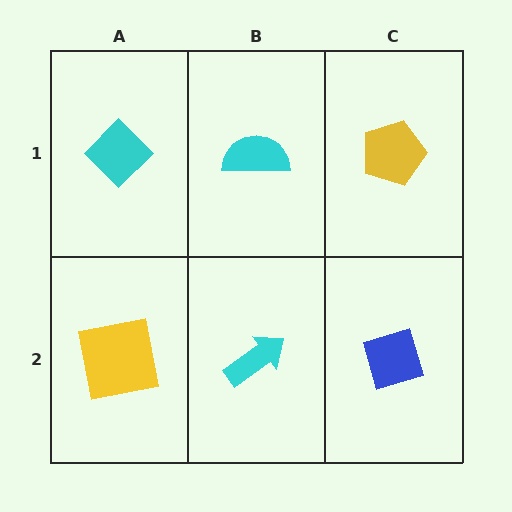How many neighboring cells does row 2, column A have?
2.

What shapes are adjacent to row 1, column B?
A cyan arrow (row 2, column B), a cyan diamond (row 1, column A), a yellow pentagon (row 1, column C).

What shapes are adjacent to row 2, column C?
A yellow pentagon (row 1, column C), a cyan arrow (row 2, column B).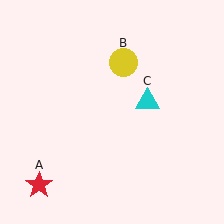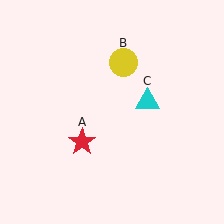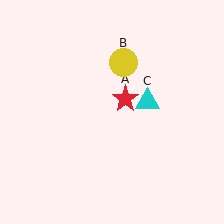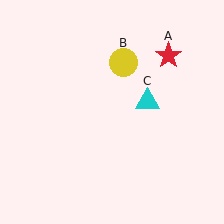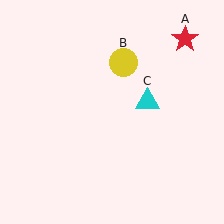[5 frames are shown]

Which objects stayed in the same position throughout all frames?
Yellow circle (object B) and cyan triangle (object C) remained stationary.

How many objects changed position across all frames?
1 object changed position: red star (object A).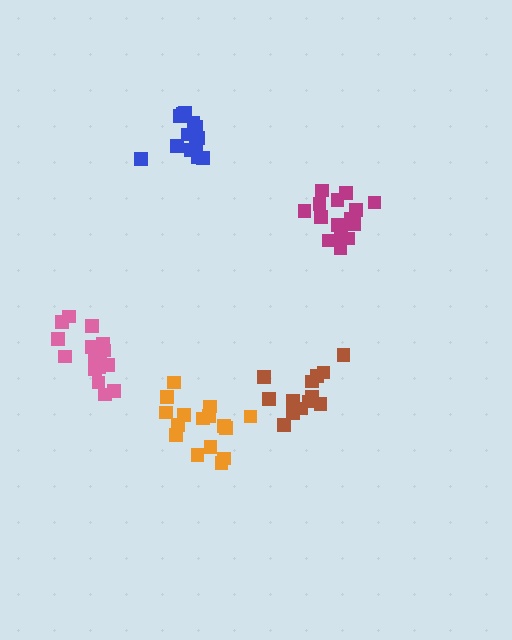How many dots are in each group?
Group 1: 16 dots, Group 2: 16 dots, Group 3: 13 dots, Group 4: 13 dots, Group 5: 17 dots (75 total).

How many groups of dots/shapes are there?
There are 5 groups.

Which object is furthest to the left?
The pink cluster is leftmost.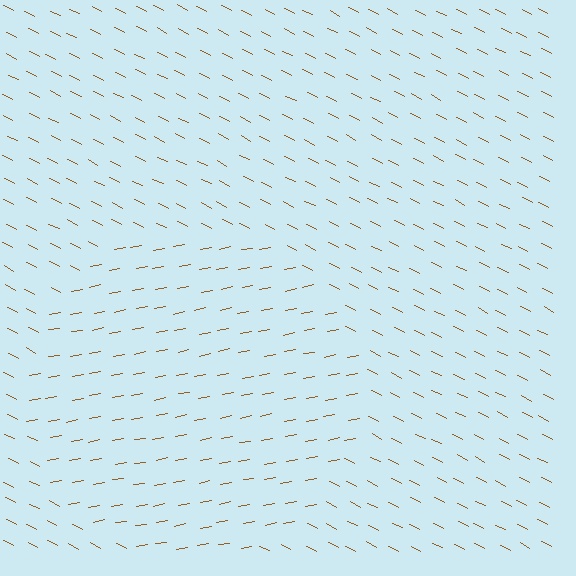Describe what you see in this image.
The image is filled with small brown line segments. A circle region in the image has lines oriented differently from the surrounding lines, creating a visible texture boundary.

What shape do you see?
I see a circle.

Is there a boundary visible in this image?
Yes, there is a texture boundary formed by a change in line orientation.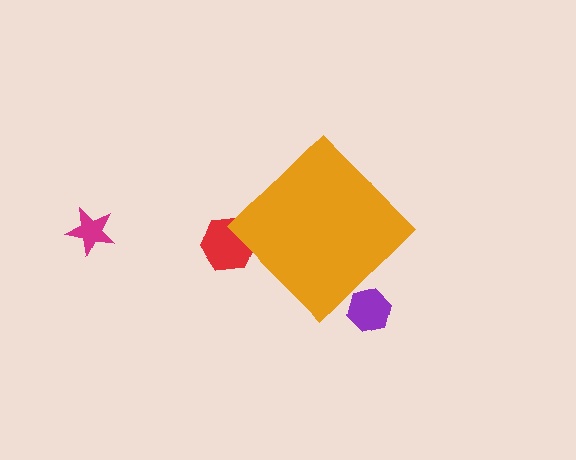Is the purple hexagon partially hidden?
Yes, the purple hexagon is partially hidden behind the orange diamond.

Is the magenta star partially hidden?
No, the magenta star is fully visible.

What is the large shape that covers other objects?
An orange diamond.